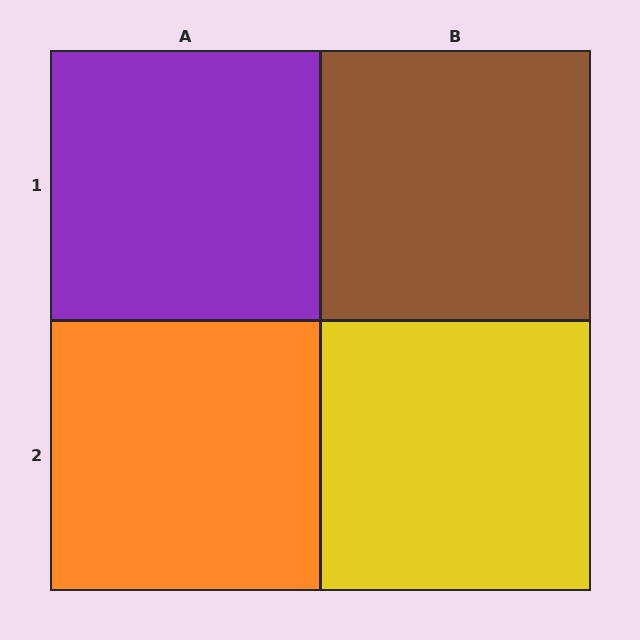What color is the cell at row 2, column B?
Yellow.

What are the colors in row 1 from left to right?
Purple, brown.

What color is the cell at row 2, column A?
Orange.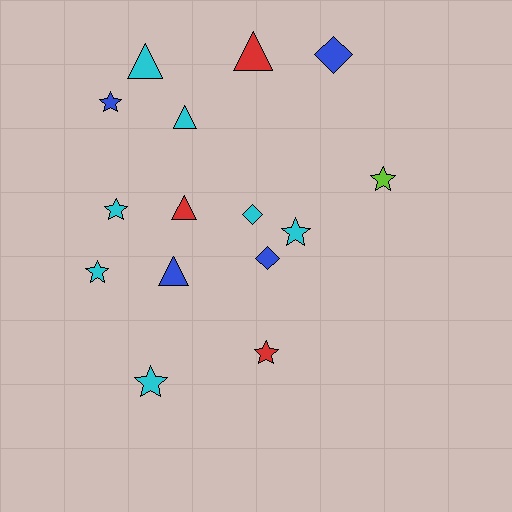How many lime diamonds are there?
There are no lime diamonds.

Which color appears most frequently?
Cyan, with 7 objects.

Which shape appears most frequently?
Star, with 7 objects.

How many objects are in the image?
There are 15 objects.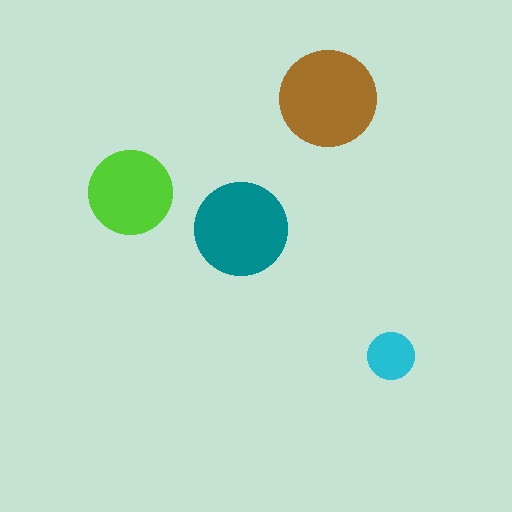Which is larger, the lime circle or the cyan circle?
The lime one.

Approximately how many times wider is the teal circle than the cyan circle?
About 2 times wider.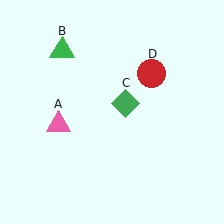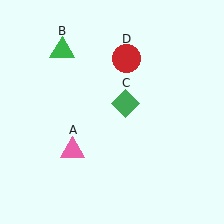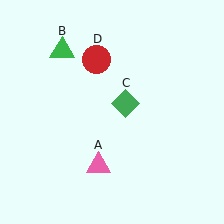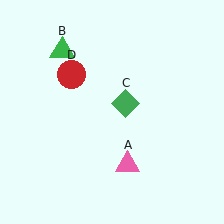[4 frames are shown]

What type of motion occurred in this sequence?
The pink triangle (object A), red circle (object D) rotated counterclockwise around the center of the scene.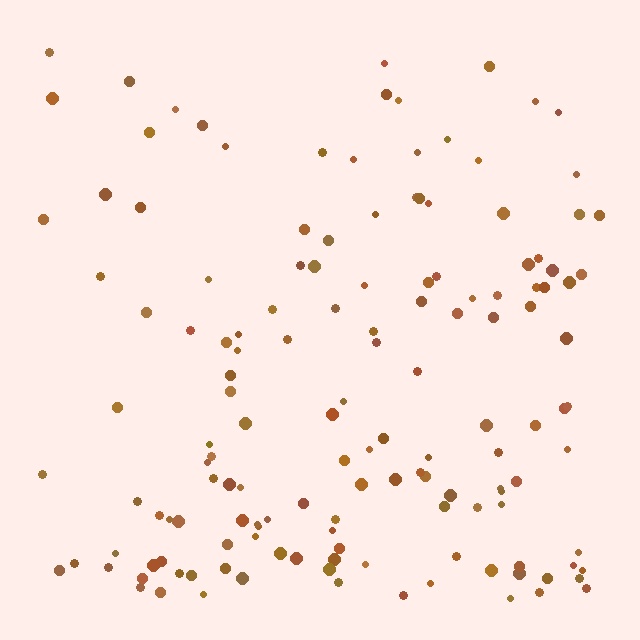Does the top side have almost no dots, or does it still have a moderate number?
Still a moderate number, just noticeably fewer than the bottom.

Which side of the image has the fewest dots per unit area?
The top.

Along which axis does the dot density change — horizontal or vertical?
Vertical.